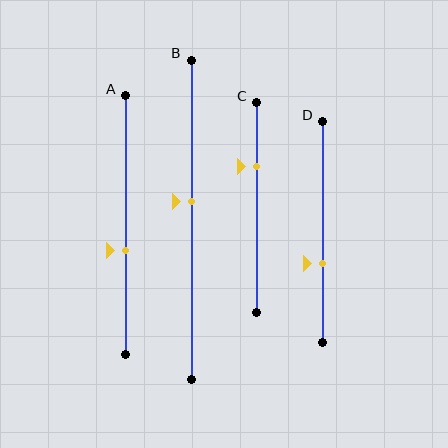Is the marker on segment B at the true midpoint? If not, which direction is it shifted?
No, the marker on segment B is shifted upward by about 6% of the segment length.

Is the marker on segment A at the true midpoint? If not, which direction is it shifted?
No, the marker on segment A is shifted downward by about 10% of the segment length.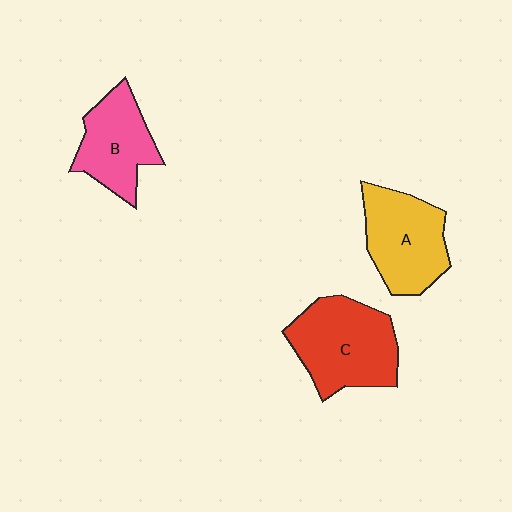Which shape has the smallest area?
Shape B (pink).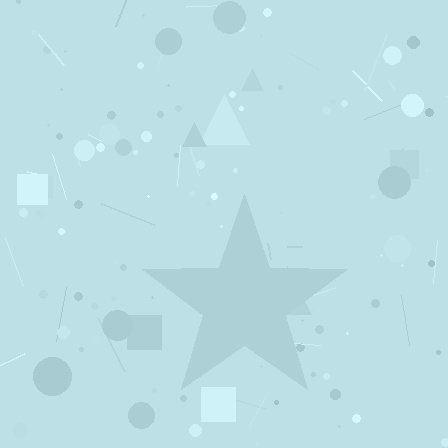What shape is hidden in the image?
A star is hidden in the image.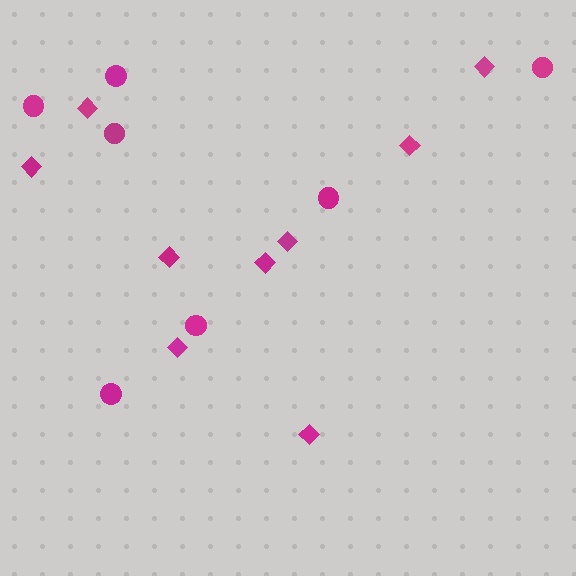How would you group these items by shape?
There are 2 groups: one group of circles (7) and one group of diamonds (9).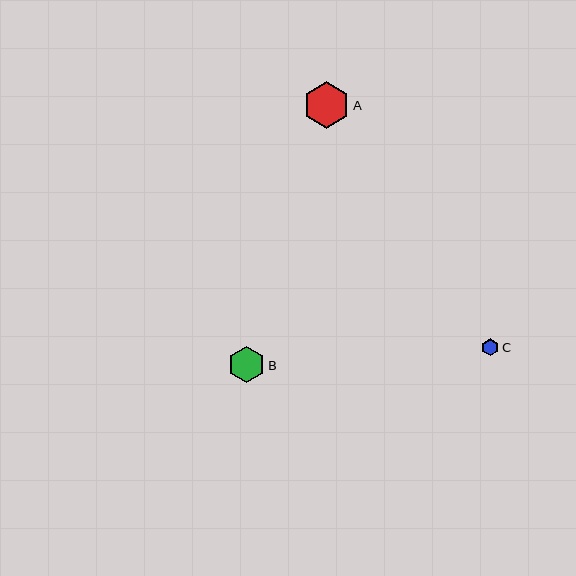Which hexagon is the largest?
Hexagon A is the largest with a size of approximately 47 pixels.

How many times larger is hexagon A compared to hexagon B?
Hexagon A is approximately 1.3 times the size of hexagon B.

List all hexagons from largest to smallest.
From largest to smallest: A, B, C.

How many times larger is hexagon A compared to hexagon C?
Hexagon A is approximately 2.8 times the size of hexagon C.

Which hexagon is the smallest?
Hexagon C is the smallest with a size of approximately 17 pixels.